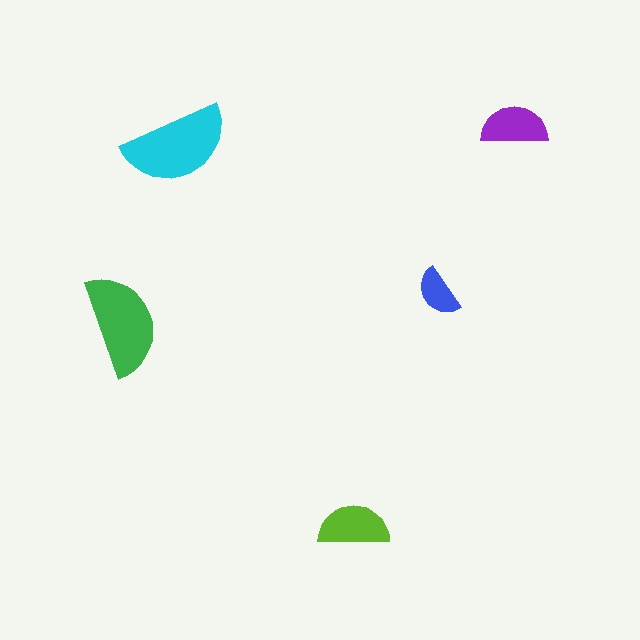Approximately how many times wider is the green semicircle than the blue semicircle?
About 2 times wider.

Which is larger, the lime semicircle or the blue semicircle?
The lime one.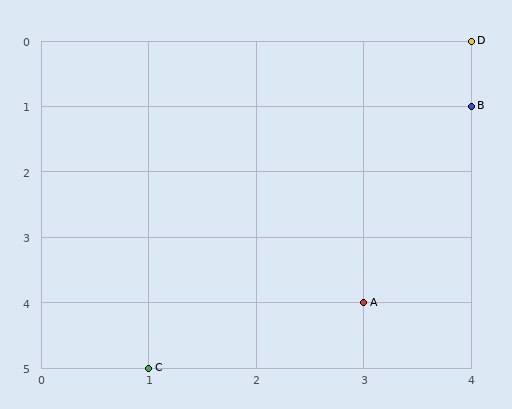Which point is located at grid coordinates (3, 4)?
Point A is at (3, 4).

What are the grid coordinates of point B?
Point B is at grid coordinates (4, 1).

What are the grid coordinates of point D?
Point D is at grid coordinates (4, 0).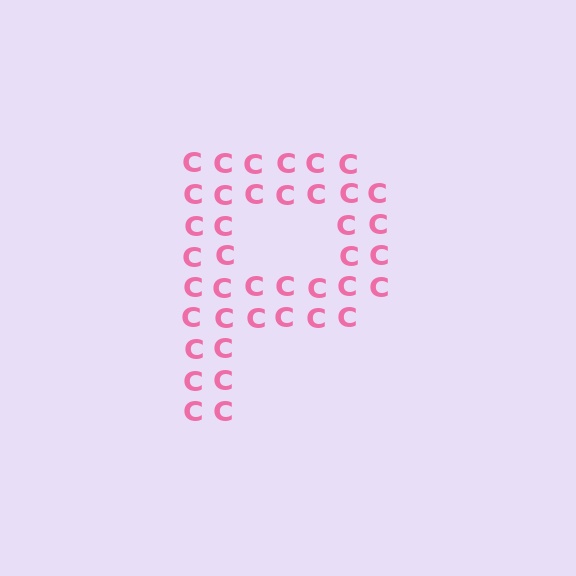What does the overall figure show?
The overall figure shows the letter P.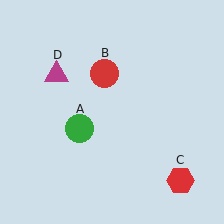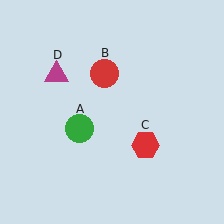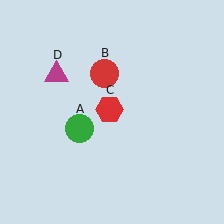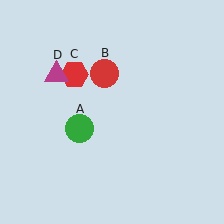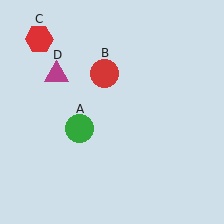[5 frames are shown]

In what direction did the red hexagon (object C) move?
The red hexagon (object C) moved up and to the left.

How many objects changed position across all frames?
1 object changed position: red hexagon (object C).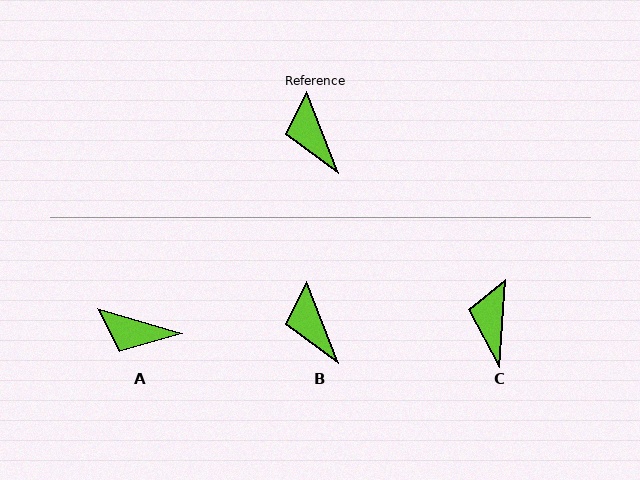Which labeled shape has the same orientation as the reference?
B.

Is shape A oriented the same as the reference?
No, it is off by about 52 degrees.